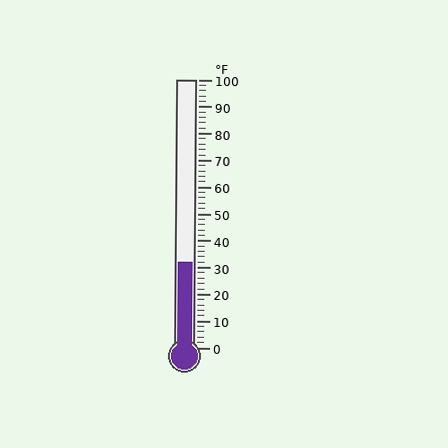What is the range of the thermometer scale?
The thermometer scale ranges from 0°F to 100°F.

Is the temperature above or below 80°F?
The temperature is below 80°F.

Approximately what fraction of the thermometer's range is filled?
The thermometer is filled to approximately 30% of its range.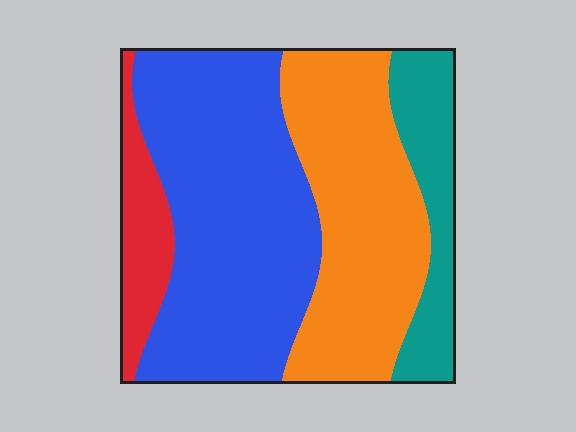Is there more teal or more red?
Teal.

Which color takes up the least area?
Red, at roughly 10%.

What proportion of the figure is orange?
Orange covers 32% of the figure.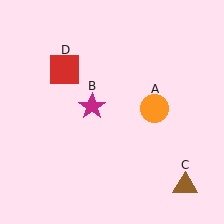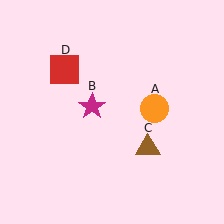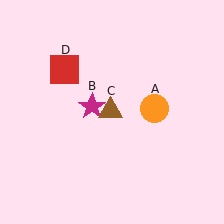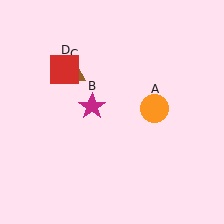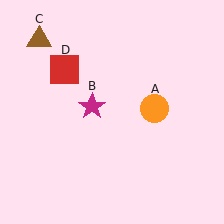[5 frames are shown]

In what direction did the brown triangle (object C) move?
The brown triangle (object C) moved up and to the left.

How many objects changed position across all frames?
1 object changed position: brown triangle (object C).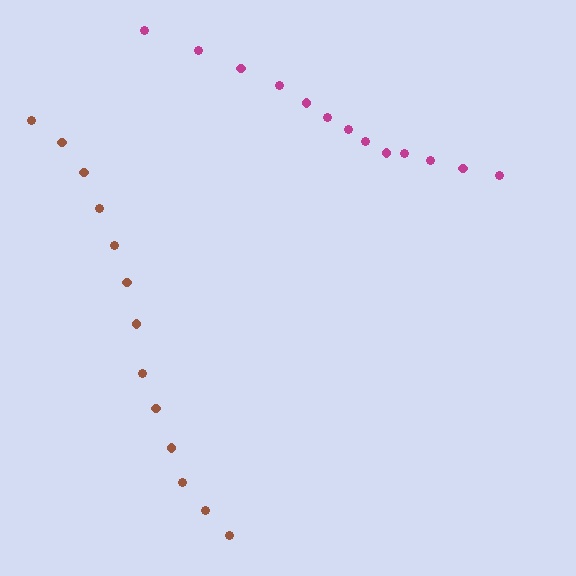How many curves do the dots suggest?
There are 2 distinct paths.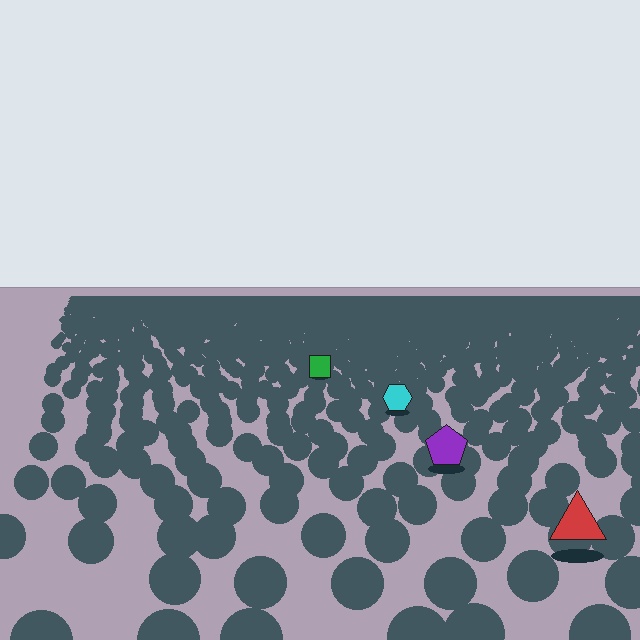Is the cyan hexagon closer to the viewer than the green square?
Yes. The cyan hexagon is closer — you can tell from the texture gradient: the ground texture is coarser near it.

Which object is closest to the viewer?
The red triangle is closest. The texture marks near it are larger and more spread out.